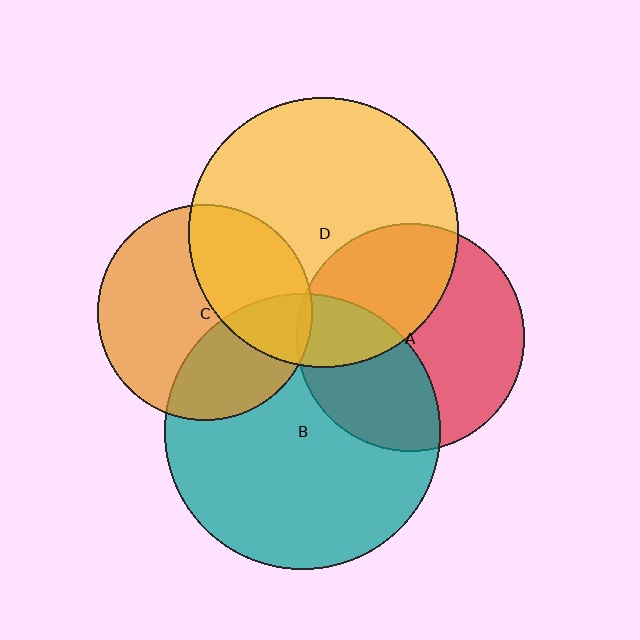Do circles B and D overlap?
Yes.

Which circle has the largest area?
Circle B (teal).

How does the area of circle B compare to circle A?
Approximately 1.5 times.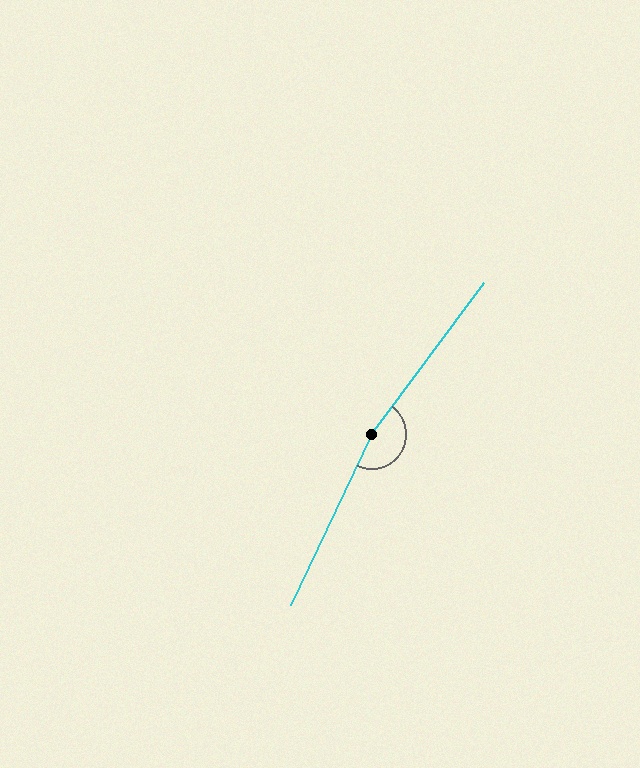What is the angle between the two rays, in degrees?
Approximately 169 degrees.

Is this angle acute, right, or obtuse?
It is obtuse.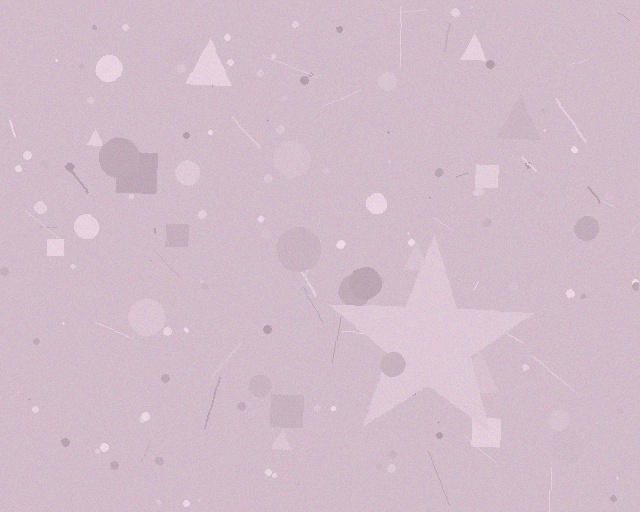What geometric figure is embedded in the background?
A star is embedded in the background.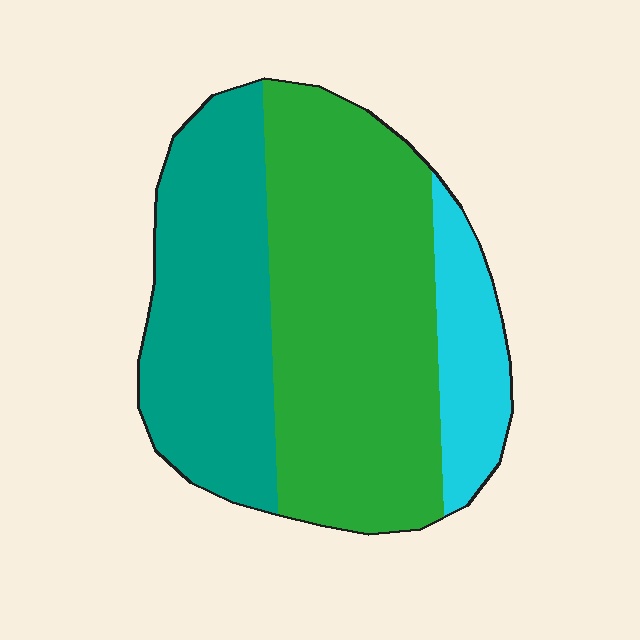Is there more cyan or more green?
Green.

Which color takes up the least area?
Cyan, at roughly 15%.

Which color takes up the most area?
Green, at roughly 50%.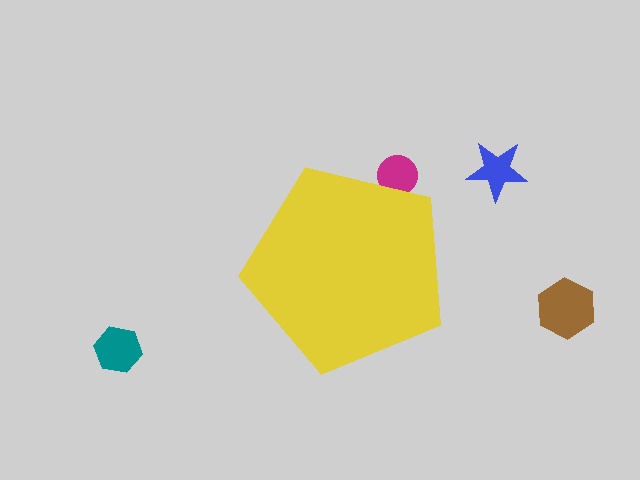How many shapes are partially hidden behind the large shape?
1 shape is partially hidden.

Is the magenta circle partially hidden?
Yes, the magenta circle is partially hidden behind the yellow pentagon.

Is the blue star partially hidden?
No, the blue star is fully visible.